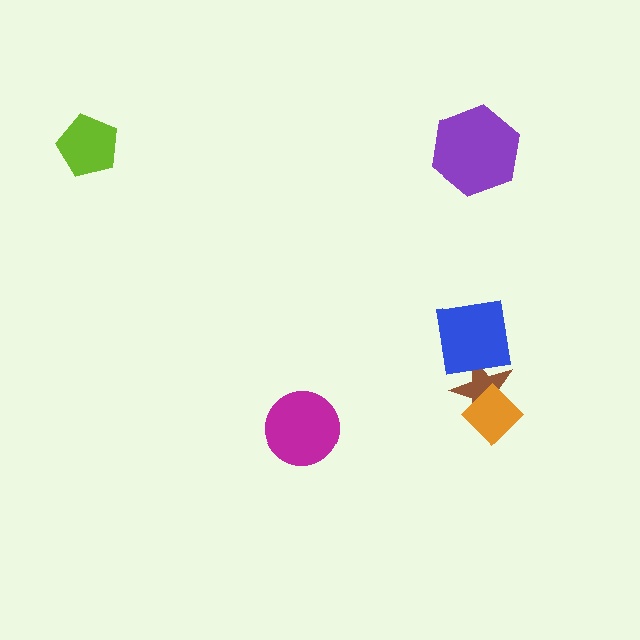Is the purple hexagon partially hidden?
No, no other shape covers it.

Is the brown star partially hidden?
Yes, it is partially covered by another shape.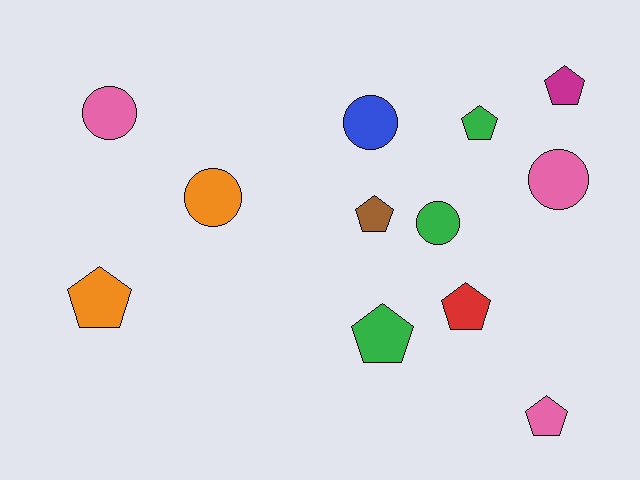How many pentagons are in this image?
There are 7 pentagons.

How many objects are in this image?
There are 12 objects.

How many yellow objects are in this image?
There are no yellow objects.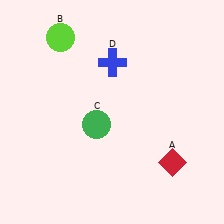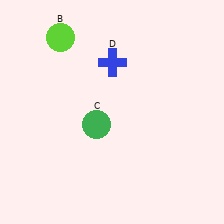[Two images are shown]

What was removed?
The red diamond (A) was removed in Image 2.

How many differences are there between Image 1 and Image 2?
There is 1 difference between the two images.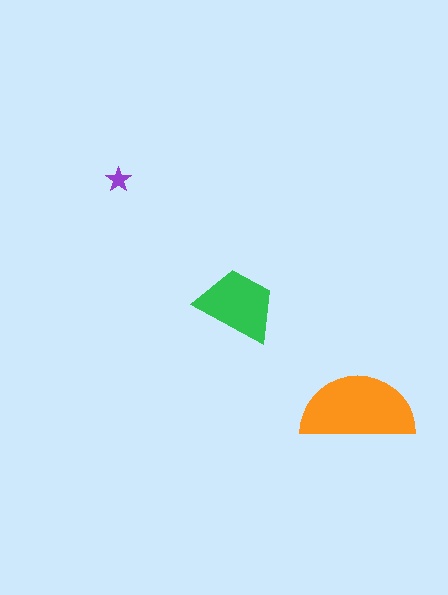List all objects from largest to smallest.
The orange semicircle, the green trapezoid, the purple star.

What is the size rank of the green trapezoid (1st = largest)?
2nd.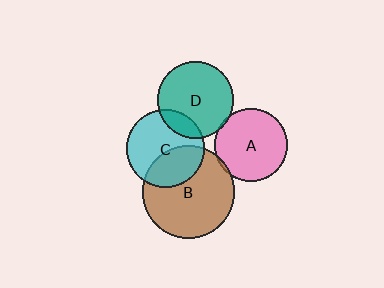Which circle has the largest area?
Circle B (brown).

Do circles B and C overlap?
Yes.